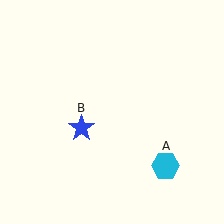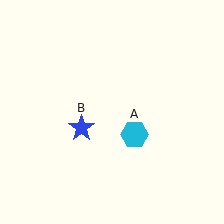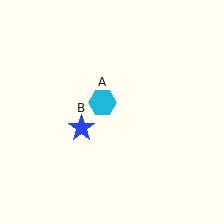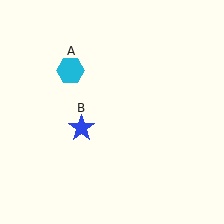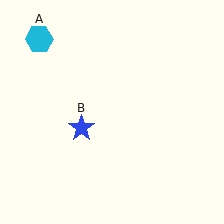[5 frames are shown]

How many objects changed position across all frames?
1 object changed position: cyan hexagon (object A).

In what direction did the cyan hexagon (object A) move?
The cyan hexagon (object A) moved up and to the left.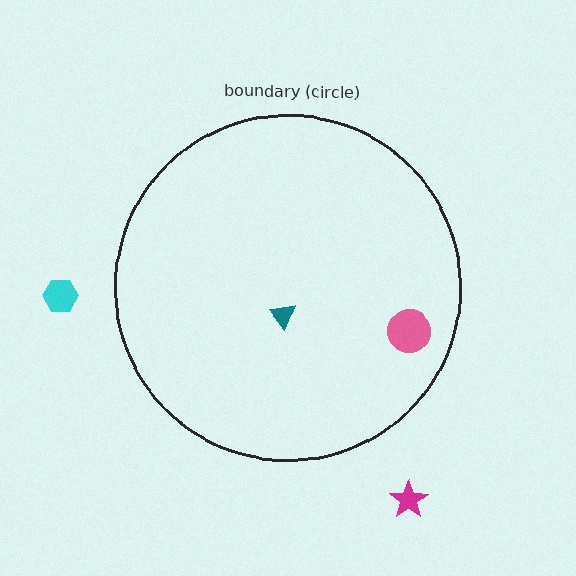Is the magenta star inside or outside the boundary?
Outside.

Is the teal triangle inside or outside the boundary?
Inside.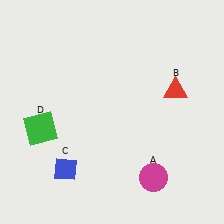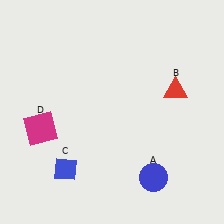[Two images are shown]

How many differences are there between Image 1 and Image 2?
There are 2 differences between the two images.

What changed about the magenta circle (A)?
In Image 1, A is magenta. In Image 2, it changed to blue.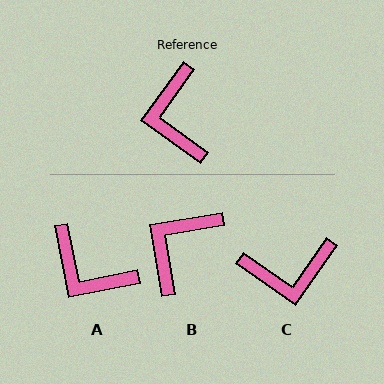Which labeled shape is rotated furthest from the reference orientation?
C, about 91 degrees away.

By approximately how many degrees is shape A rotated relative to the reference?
Approximately 47 degrees counter-clockwise.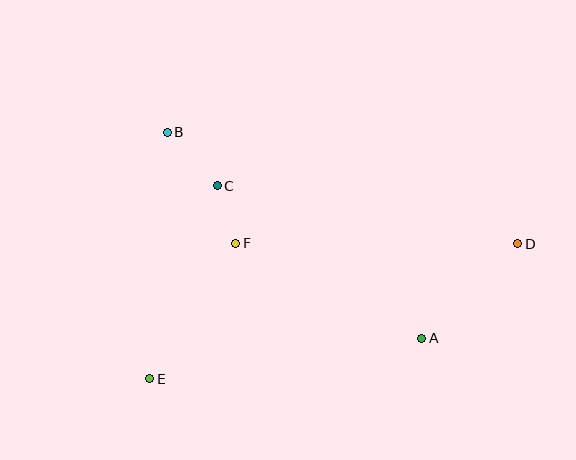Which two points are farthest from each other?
Points D and E are farthest from each other.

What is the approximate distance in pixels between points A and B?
The distance between A and B is approximately 327 pixels.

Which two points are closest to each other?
Points C and F are closest to each other.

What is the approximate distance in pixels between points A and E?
The distance between A and E is approximately 275 pixels.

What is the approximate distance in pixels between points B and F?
The distance between B and F is approximately 130 pixels.